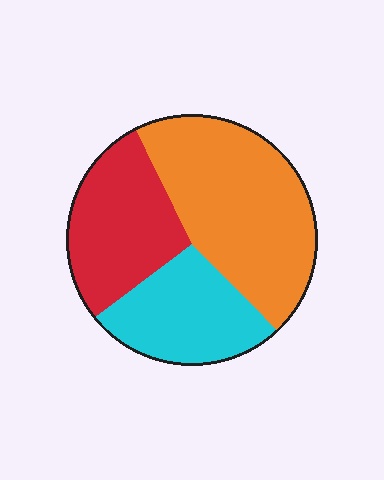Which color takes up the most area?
Orange, at roughly 45%.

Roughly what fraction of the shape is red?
Red covers 28% of the shape.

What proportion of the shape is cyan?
Cyan takes up about one quarter (1/4) of the shape.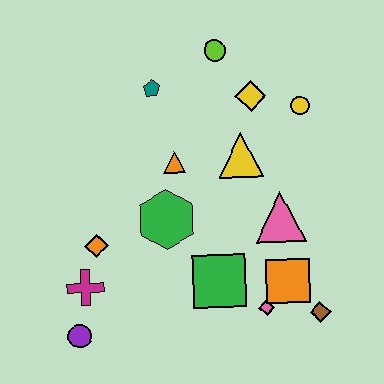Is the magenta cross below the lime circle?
Yes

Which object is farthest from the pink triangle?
The purple circle is farthest from the pink triangle.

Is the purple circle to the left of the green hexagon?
Yes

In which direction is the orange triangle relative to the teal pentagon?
The orange triangle is below the teal pentagon.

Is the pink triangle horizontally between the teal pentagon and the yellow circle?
Yes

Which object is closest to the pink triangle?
The orange square is closest to the pink triangle.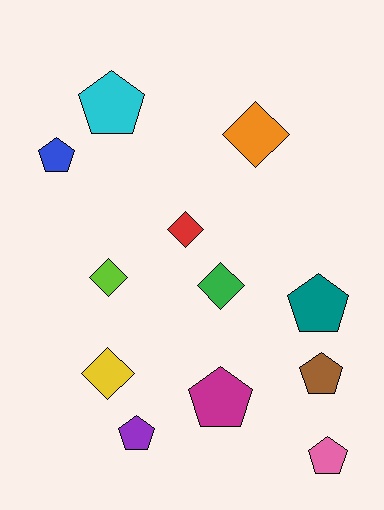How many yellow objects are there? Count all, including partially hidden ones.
There is 1 yellow object.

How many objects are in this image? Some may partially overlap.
There are 12 objects.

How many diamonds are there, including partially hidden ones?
There are 5 diamonds.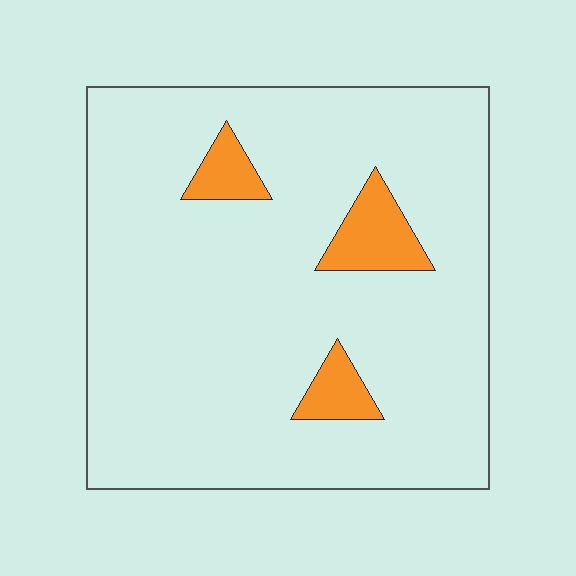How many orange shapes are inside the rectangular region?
3.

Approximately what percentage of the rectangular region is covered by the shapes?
Approximately 10%.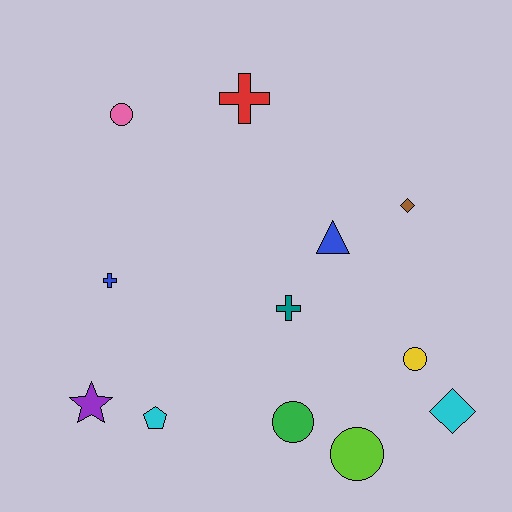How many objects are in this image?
There are 12 objects.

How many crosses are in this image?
There are 3 crosses.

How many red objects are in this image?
There is 1 red object.